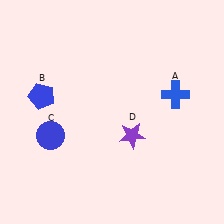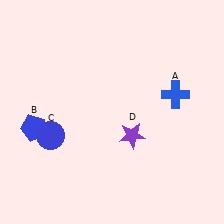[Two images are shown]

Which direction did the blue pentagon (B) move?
The blue pentagon (B) moved down.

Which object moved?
The blue pentagon (B) moved down.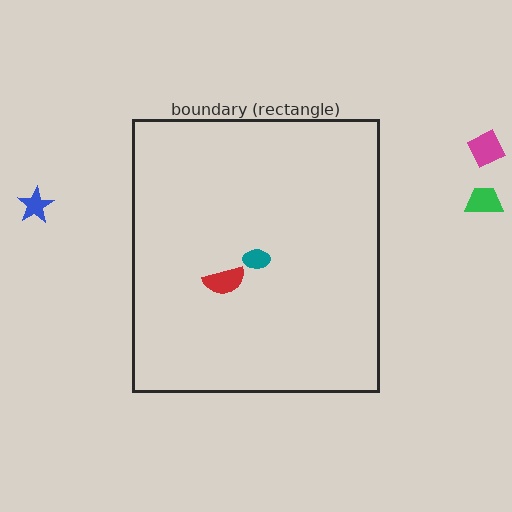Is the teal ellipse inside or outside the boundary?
Inside.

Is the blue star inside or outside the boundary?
Outside.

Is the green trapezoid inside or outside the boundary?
Outside.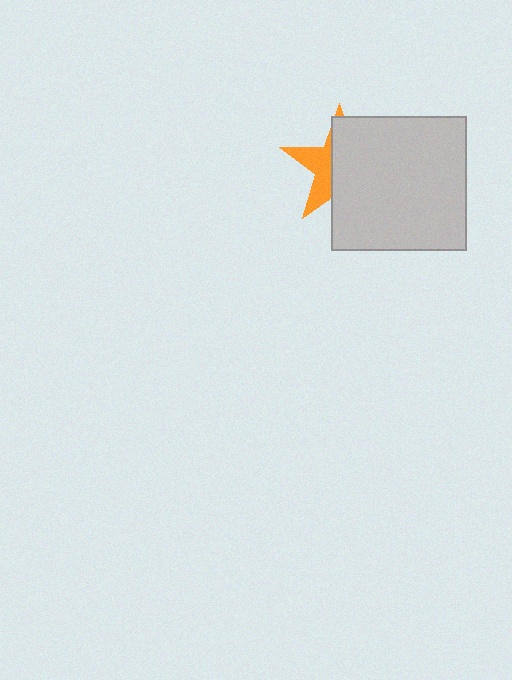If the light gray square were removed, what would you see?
You would see the complete orange star.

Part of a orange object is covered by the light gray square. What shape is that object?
It is a star.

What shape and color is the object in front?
The object in front is a light gray square.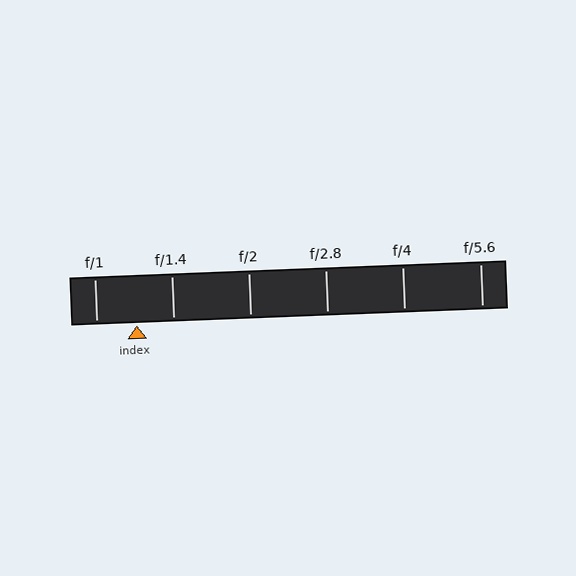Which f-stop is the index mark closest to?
The index mark is closest to f/1.4.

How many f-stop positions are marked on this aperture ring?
There are 6 f-stop positions marked.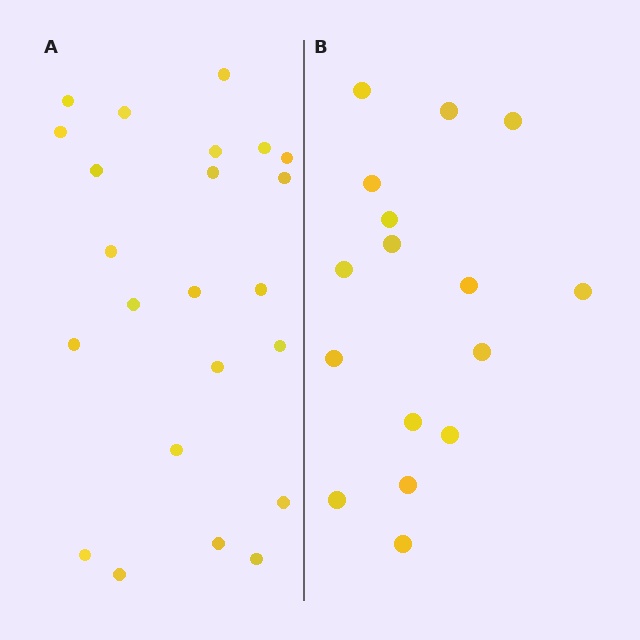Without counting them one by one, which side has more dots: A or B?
Region A (the left region) has more dots.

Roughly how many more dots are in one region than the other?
Region A has roughly 8 or so more dots than region B.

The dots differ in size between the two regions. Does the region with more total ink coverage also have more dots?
No. Region B has more total ink coverage because its dots are larger, but region A actually contains more individual dots. Total area can be misleading — the number of items is what matters here.